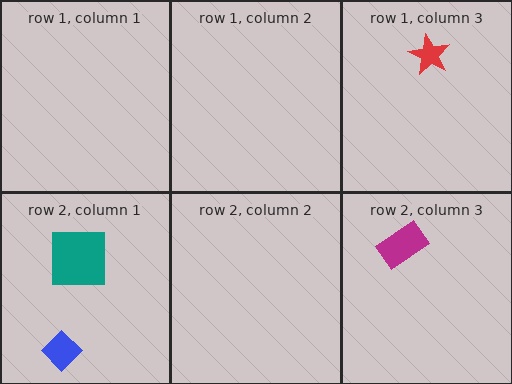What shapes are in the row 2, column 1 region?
The blue diamond, the teal square.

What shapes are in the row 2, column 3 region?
The magenta rectangle.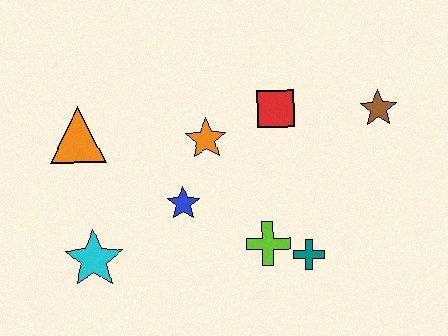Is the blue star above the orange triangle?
No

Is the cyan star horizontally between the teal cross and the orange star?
No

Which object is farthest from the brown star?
The cyan star is farthest from the brown star.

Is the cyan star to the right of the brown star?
No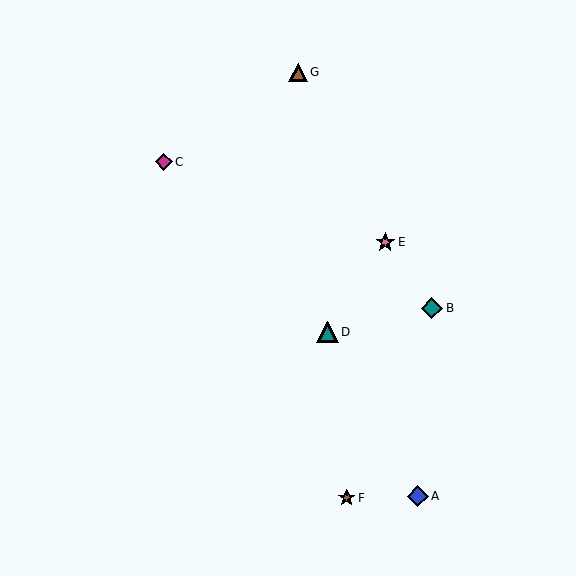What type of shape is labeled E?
Shape E is a pink star.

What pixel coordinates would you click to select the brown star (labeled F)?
Click at (347, 498) to select the brown star F.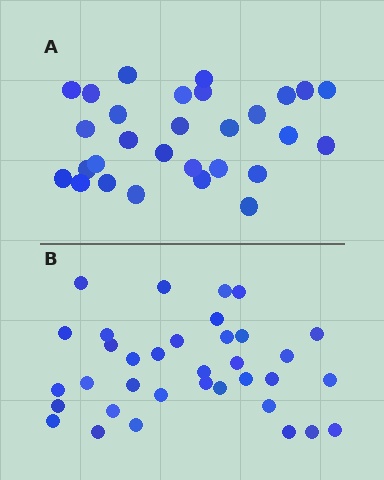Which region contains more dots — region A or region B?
Region B (the bottom region) has more dots.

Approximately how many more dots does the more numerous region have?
Region B has about 6 more dots than region A.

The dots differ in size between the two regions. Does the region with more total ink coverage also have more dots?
No. Region A has more total ink coverage because its dots are larger, but region B actually contains more individual dots. Total area can be misleading — the number of items is what matters here.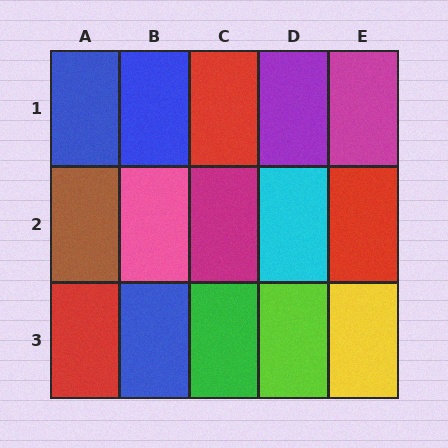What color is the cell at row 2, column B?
Pink.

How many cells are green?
1 cell is green.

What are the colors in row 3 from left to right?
Red, blue, green, lime, yellow.